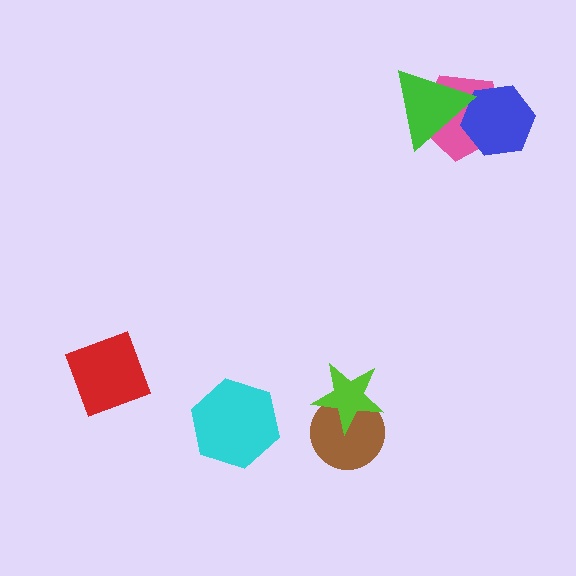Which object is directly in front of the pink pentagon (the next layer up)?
The blue hexagon is directly in front of the pink pentagon.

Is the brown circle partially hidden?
Yes, it is partially covered by another shape.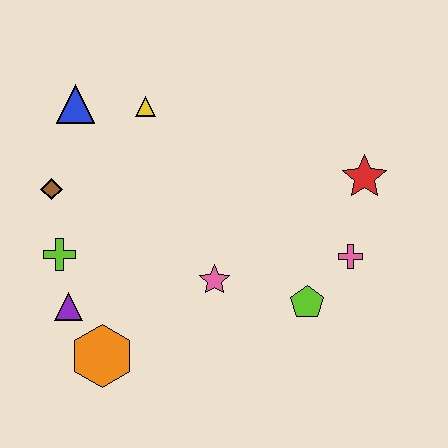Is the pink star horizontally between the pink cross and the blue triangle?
Yes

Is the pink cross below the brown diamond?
Yes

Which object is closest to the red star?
The pink cross is closest to the red star.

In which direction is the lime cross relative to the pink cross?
The lime cross is to the left of the pink cross.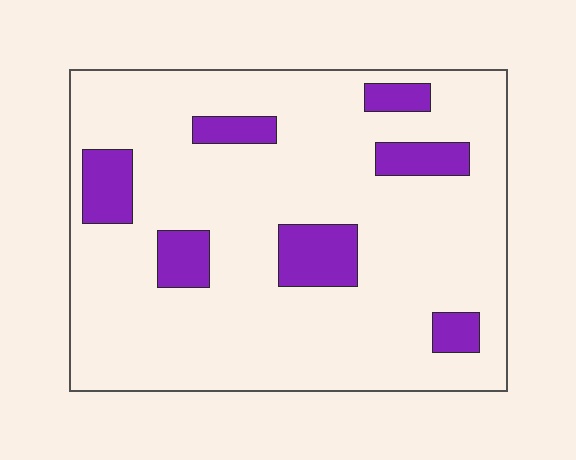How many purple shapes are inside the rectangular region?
7.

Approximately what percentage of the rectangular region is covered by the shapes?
Approximately 15%.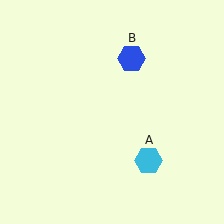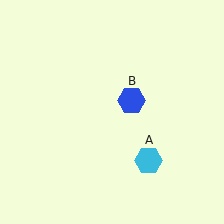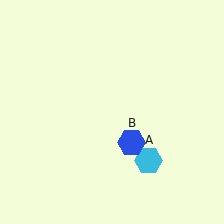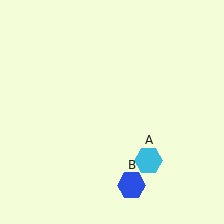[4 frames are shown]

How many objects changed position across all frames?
1 object changed position: blue hexagon (object B).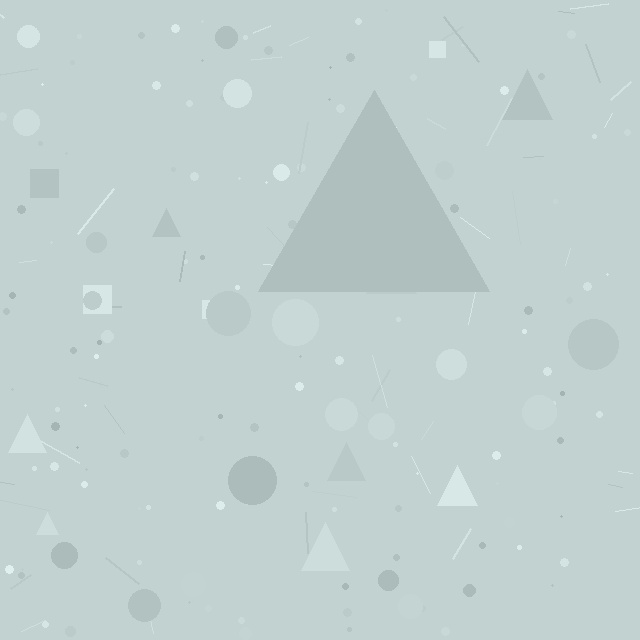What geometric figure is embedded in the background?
A triangle is embedded in the background.